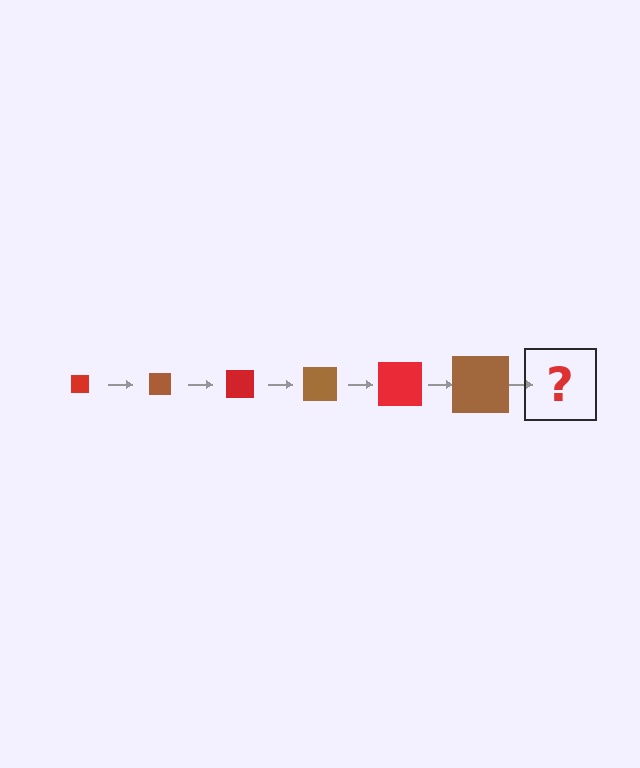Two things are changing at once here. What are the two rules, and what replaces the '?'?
The two rules are that the square grows larger each step and the color cycles through red and brown. The '?' should be a red square, larger than the previous one.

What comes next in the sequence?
The next element should be a red square, larger than the previous one.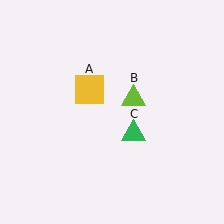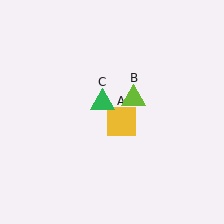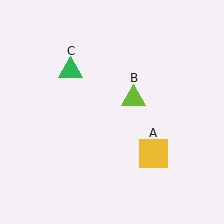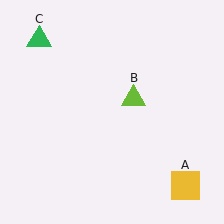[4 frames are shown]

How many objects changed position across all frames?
2 objects changed position: yellow square (object A), green triangle (object C).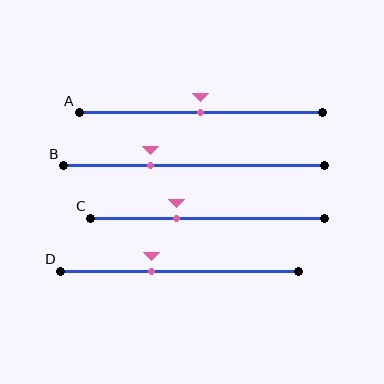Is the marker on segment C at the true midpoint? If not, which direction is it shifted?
No, the marker on segment C is shifted to the left by about 13% of the segment length.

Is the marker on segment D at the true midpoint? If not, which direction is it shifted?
No, the marker on segment D is shifted to the left by about 11% of the segment length.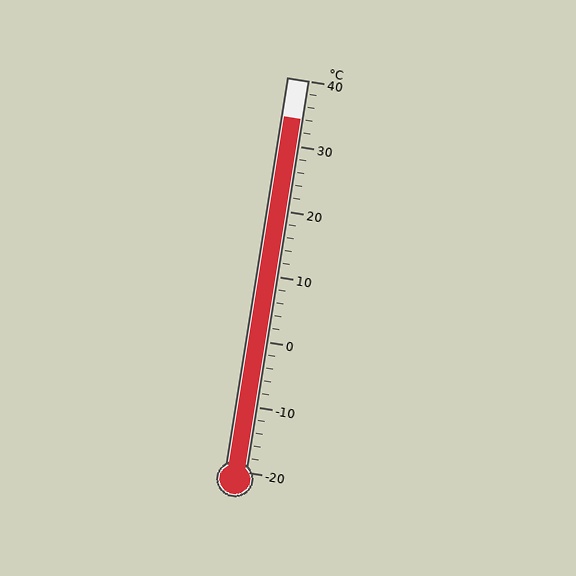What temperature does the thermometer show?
The thermometer shows approximately 34°C.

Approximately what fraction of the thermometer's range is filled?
The thermometer is filled to approximately 90% of its range.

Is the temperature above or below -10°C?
The temperature is above -10°C.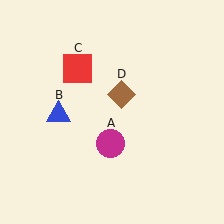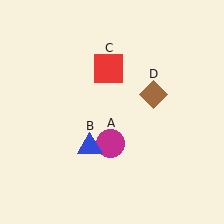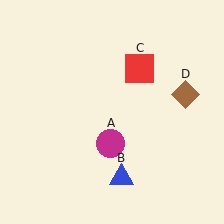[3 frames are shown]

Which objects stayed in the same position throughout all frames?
Magenta circle (object A) remained stationary.